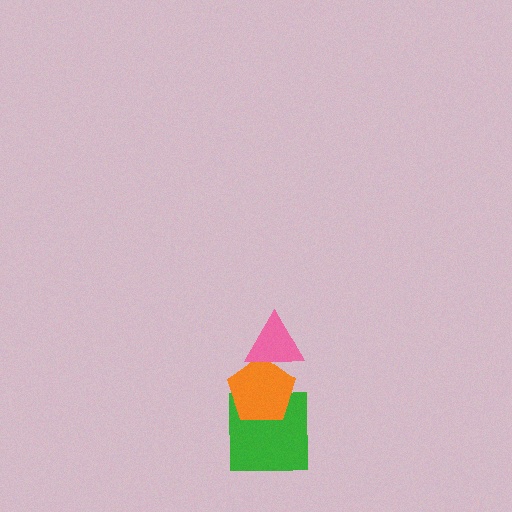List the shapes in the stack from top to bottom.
From top to bottom: the pink triangle, the orange pentagon, the green square.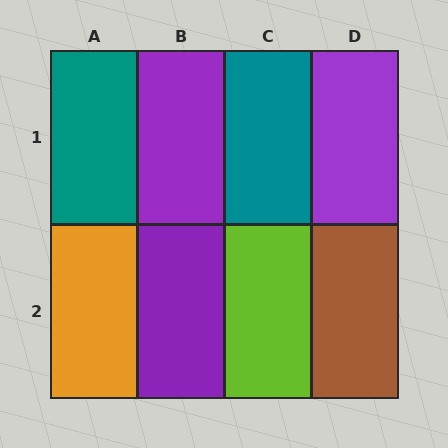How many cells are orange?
1 cell is orange.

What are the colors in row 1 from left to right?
Teal, purple, teal, purple.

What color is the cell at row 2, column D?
Brown.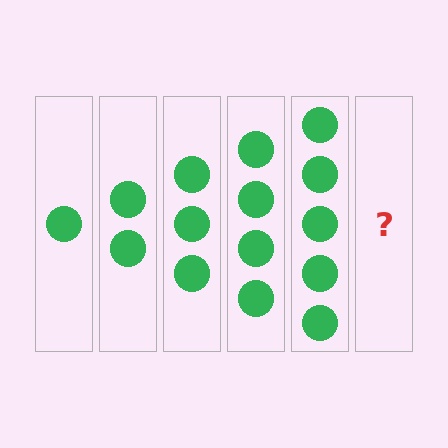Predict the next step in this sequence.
The next step is 6 circles.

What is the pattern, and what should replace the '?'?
The pattern is that each step adds one more circle. The '?' should be 6 circles.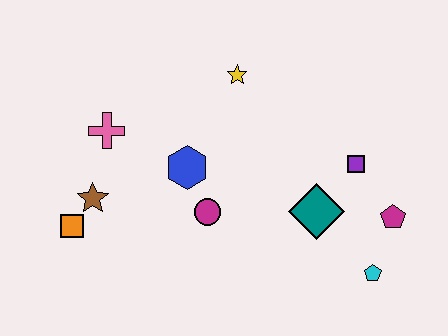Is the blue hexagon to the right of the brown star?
Yes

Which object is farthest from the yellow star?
The cyan pentagon is farthest from the yellow star.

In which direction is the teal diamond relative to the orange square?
The teal diamond is to the right of the orange square.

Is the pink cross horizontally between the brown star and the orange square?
No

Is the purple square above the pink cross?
No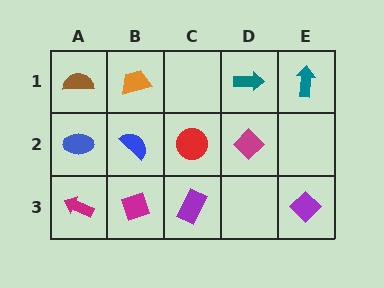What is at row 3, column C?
A purple rectangle.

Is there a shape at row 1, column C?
No, that cell is empty.